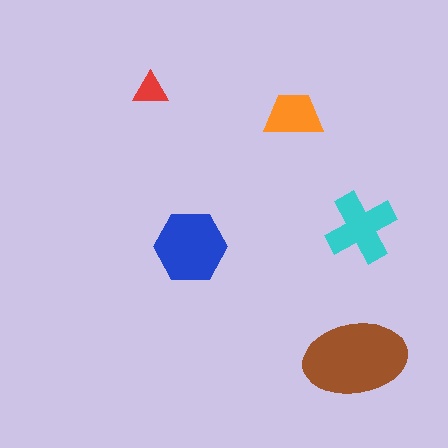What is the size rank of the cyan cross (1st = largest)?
3rd.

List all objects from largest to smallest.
The brown ellipse, the blue hexagon, the cyan cross, the orange trapezoid, the red triangle.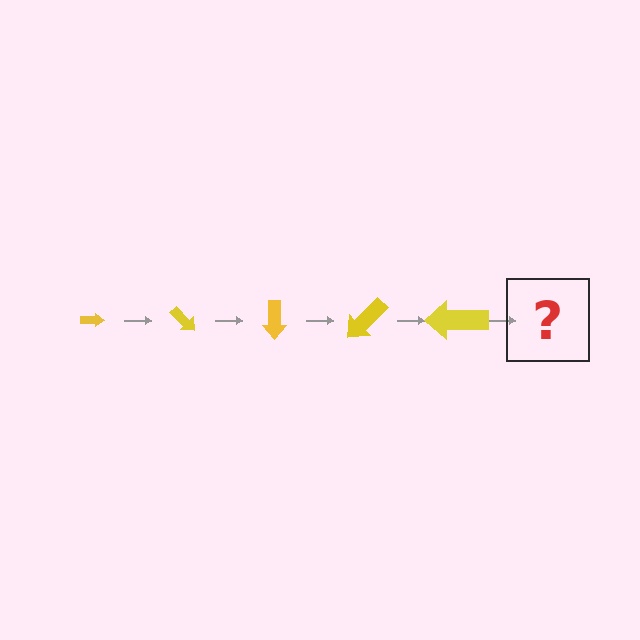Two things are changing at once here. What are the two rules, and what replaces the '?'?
The two rules are that the arrow grows larger each step and it rotates 45 degrees each step. The '?' should be an arrow, larger than the previous one and rotated 225 degrees from the start.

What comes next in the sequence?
The next element should be an arrow, larger than the previous one and rotated 225 degrees from the start.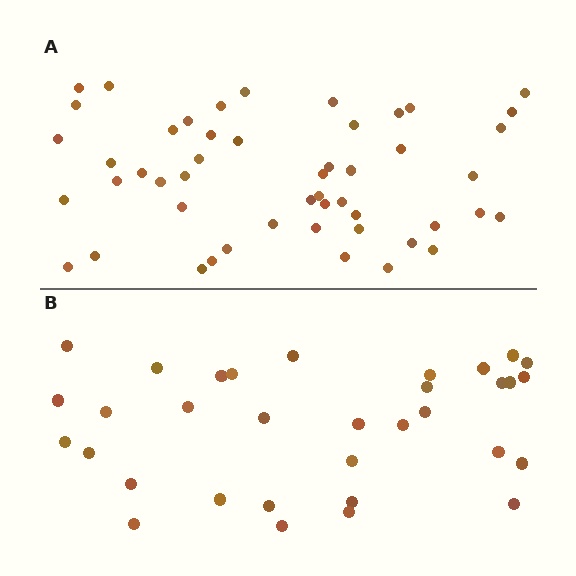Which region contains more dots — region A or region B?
Region A (the top region) has more dots.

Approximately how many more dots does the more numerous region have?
Region A has approximately 15 more dots than region B.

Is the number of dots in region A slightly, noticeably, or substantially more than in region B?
Region A has substantially more. The ratio is roughly 1.5 to 1.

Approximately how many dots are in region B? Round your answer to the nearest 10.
About 30 dots. (The exact count is 33, which rounds to 30.)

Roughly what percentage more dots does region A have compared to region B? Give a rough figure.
About 50% more.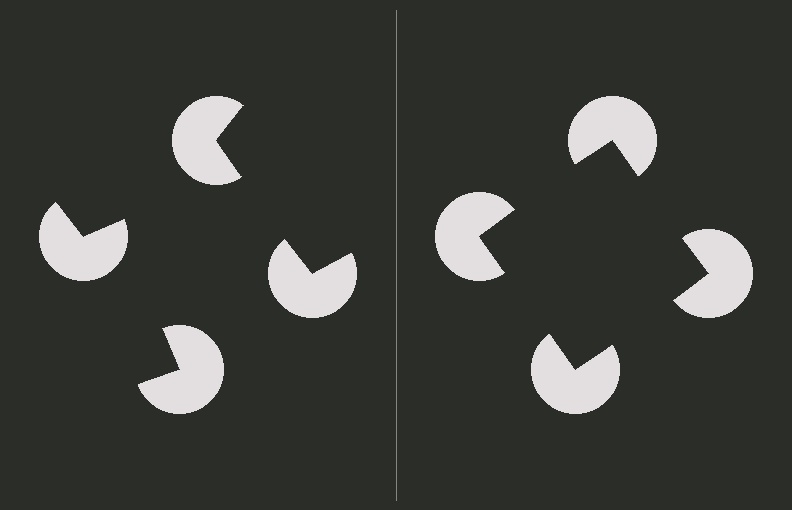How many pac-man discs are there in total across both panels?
8 — 4 on each side.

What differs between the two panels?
The pac-man discs are positioned identically on both sides; only the wedge orientations differ. On the right they align to a square; on the left they are misaligned.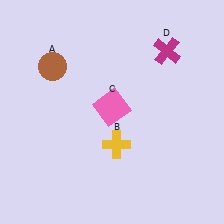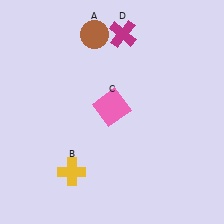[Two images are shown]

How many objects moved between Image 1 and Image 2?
3 objects moved between the two images.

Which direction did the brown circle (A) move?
The brown circle (A) moved right.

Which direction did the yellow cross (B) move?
The yellow cross (B) moved left.